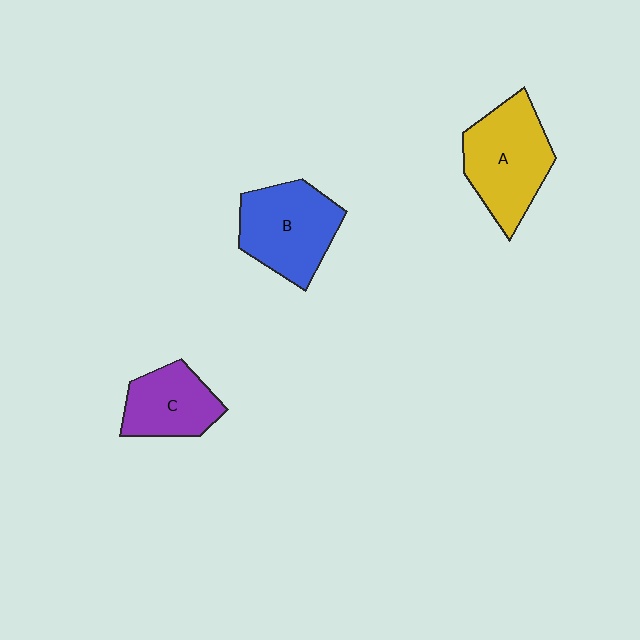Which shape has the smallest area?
Shape C (purple).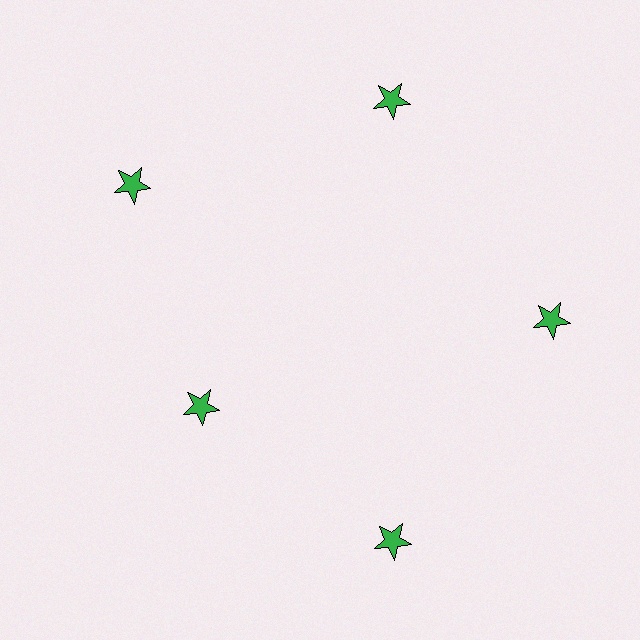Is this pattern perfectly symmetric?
No. The 5 green stars are arranged in a ring, but one element near the 8 o'clock position is pulled inward toward the center, breaking the 5-fold rotational symmetry.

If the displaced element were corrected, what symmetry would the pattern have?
It would have 5-fold rotational symmetry — the pattern would map onto itself every 72 degrees.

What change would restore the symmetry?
The symmetry would be restored by moving it outward, back onto the ring so that all 5 stars sit at equal angles and equal distance from the center.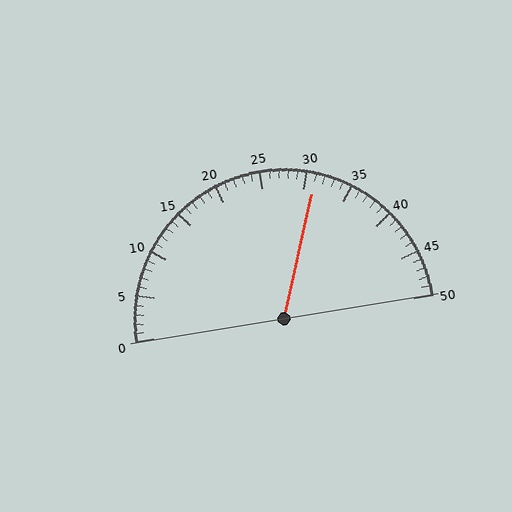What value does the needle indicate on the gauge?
The needle indicates approximately 31.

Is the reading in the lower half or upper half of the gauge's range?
The reading is in the upper half of the range (0 to 50).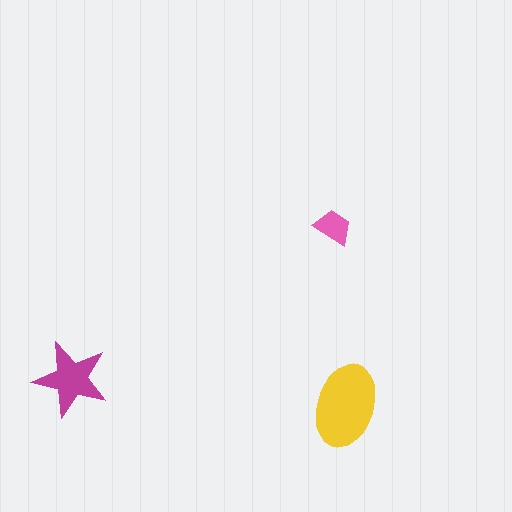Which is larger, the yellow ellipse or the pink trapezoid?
The yellow ellipse.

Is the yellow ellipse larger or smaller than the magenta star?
Larger.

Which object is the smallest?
The pink trapezoid.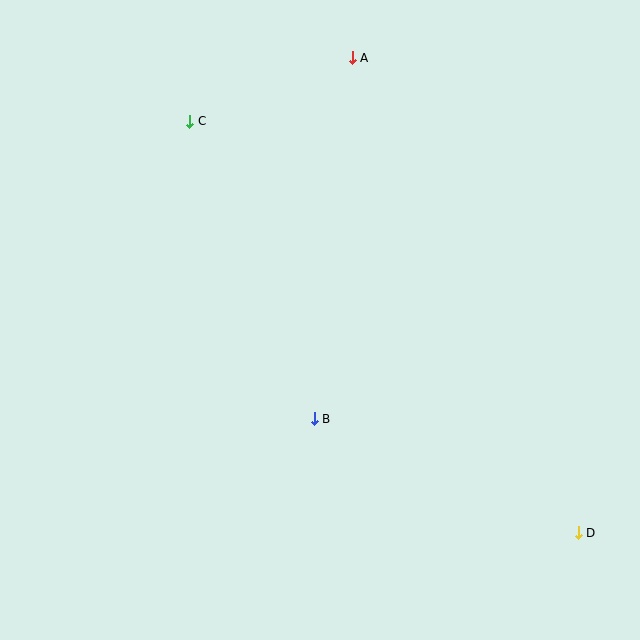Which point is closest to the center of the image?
Point B at (314, 419) is closest to the center.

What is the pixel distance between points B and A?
The distance between B and A is 363 pixels.